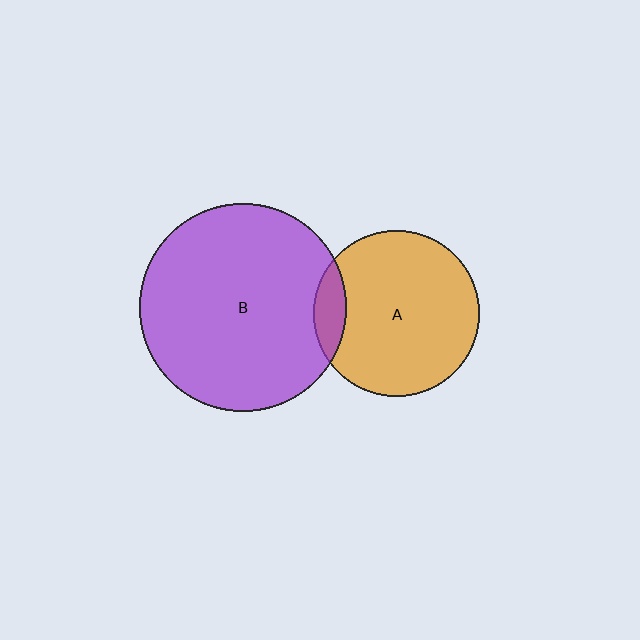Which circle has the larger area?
Circle B (purple).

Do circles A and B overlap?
Yes.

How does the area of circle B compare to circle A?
Approximately 1.6 times.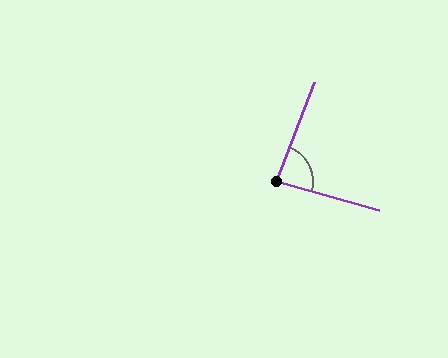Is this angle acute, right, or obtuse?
It is acute.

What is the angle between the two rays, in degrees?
Approximately 85 degrees.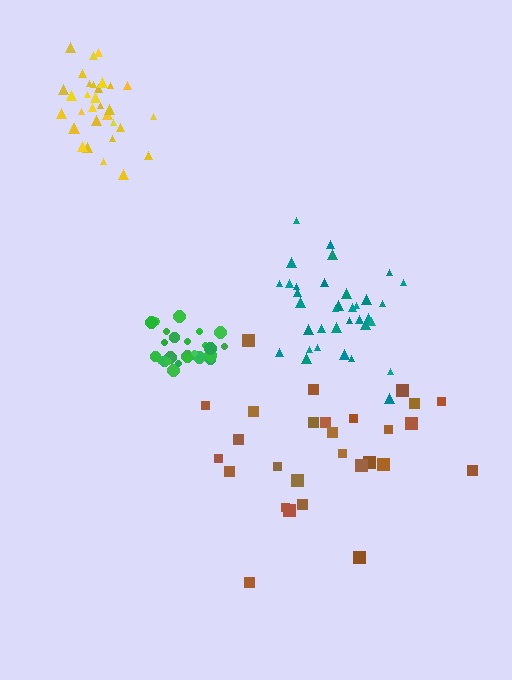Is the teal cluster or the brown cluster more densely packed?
Teal.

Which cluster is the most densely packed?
Green.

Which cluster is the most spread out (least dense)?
Brown.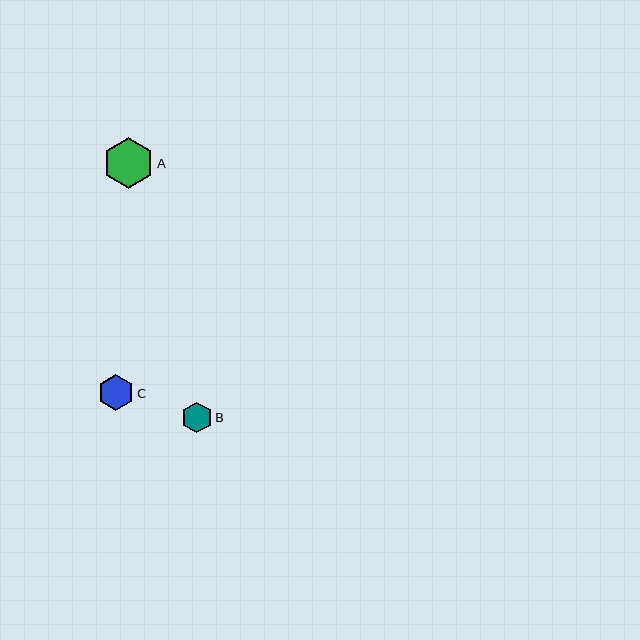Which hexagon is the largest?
Hexagon A is the largest with a size of approximately 51 pixels.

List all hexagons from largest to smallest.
From largest to smallest: A, C, B.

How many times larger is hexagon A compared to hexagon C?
Hexagon A is approximately 1.4 times the size of hexagon C.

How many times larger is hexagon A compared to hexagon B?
Hexagon A is approximately 1.7 times the size of hexagon B.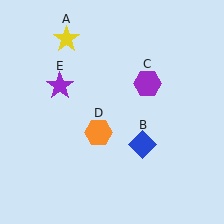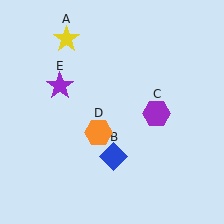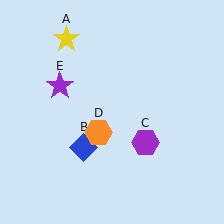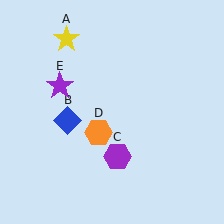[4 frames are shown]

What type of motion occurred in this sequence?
The blue diamond (object B), purple hexagon (object C) rotated clockwise around the center of the scene.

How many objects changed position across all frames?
2 objects changed position: blue diamond (object B), purple hexagon (object C).